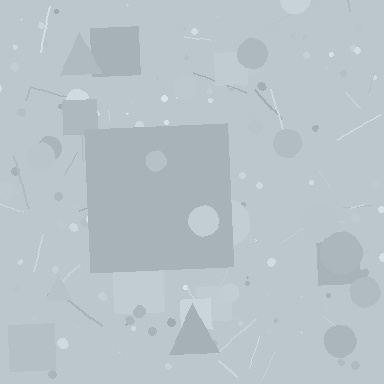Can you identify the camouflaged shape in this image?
The camouflaged shape is a square.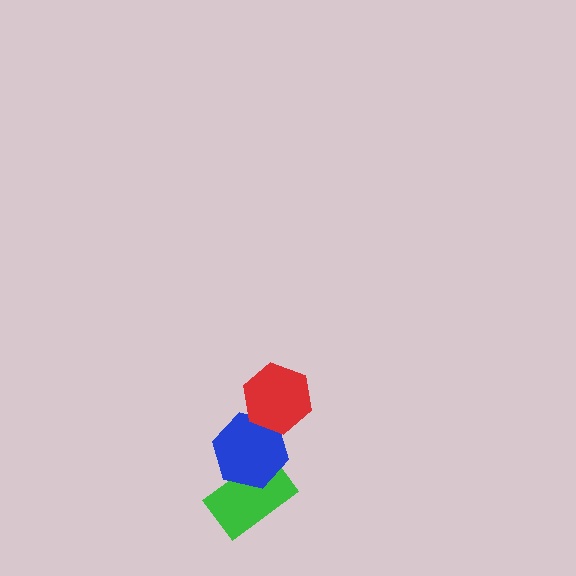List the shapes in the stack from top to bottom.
From top to bottom: the red hexagon, the blue hexagon, the green rectangle.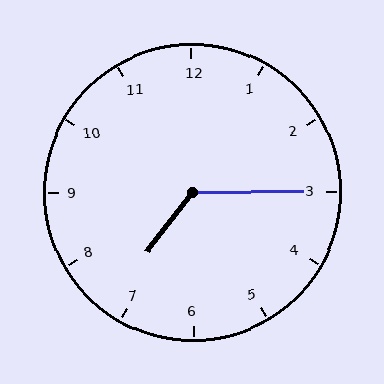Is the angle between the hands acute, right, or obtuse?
It is obtuse.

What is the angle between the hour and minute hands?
Approximately 128 degrees.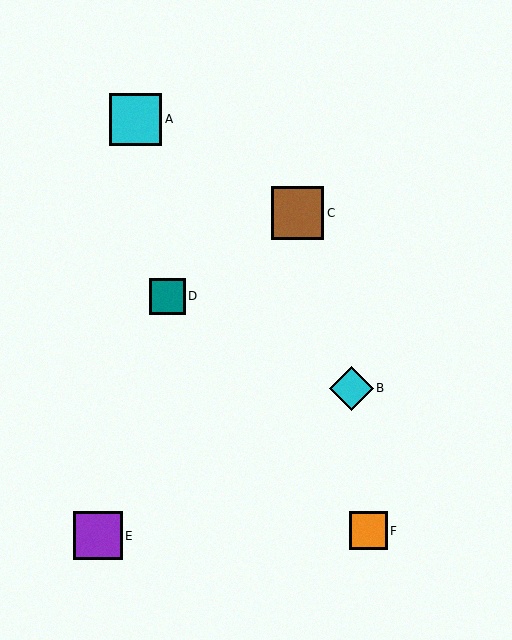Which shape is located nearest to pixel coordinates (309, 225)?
The brown square (labeled C) at (298, 213) is nearest to that location.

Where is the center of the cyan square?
The center of the cyan square is at (136, 119).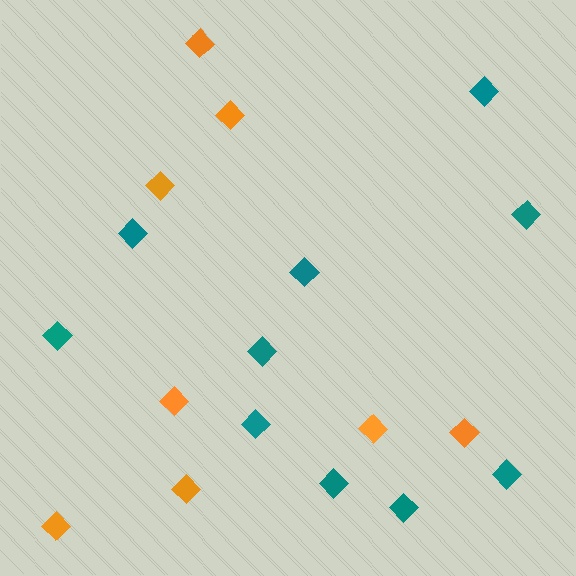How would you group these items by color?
There are 2 groups: one group of orange diamonds (8) and one group of teal diamonds (10).